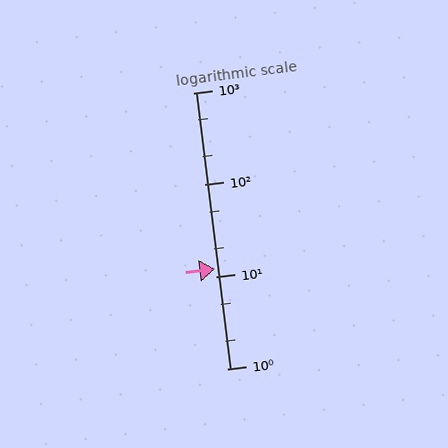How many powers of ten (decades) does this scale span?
The scale spans 3 decades, from 1 to 1000.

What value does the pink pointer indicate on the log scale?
The pointer indicates approximately 12.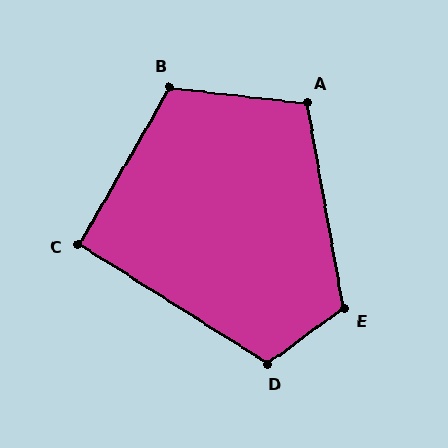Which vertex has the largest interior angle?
E, at approximately 116 degrees.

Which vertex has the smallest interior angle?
C, at approximately 92 degrees.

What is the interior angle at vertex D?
Approximately 112 degrees (obtuse).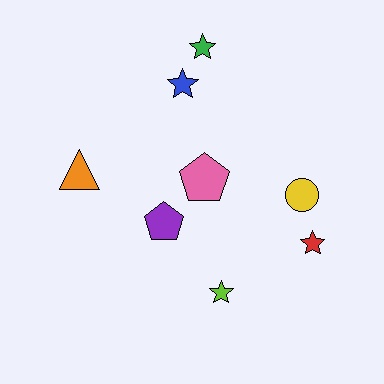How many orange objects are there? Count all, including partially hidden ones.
There is 1 orange object.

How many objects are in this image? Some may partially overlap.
There are 8 objects.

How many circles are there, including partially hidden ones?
There is 1 circle.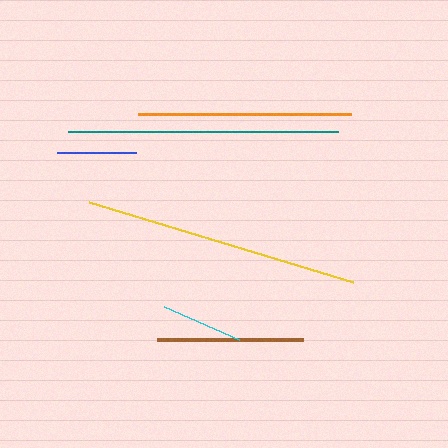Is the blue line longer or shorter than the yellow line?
The yellow line is longer than the blue line.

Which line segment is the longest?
The yellow line is the longest at approximately 276 pixels.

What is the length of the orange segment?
The orange segment is approximately 214 pixels long.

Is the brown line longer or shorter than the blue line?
The brown line is longer than the blue line.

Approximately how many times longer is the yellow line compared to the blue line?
The yellow line is approximately 3.5 times the length of the blue line.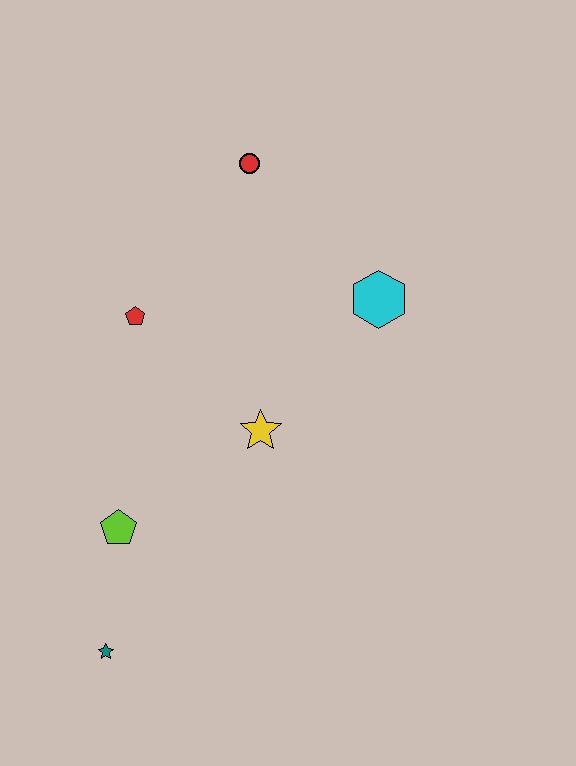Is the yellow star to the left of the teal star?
No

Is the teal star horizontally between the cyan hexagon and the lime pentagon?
No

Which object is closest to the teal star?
The lime pentagon is closest to the teal star.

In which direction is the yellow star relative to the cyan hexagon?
The yellow star is below the cyan hexagon.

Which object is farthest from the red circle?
The teal star is farthest from the red circle.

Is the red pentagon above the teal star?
Yes